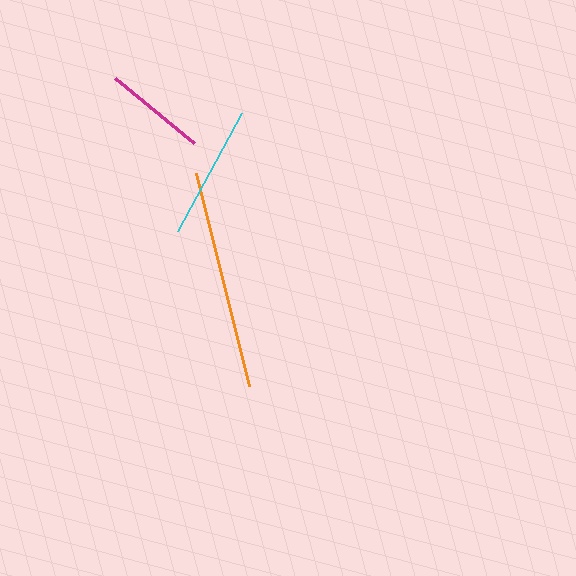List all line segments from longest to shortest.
From longest to shortest: orange, cyan, magenta.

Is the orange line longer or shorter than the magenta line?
The orange line is longer than the magenta line.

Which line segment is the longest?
The orange line is the longest at approximately 219 pixels.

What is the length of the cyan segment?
The cyan segment is approximately 134 pixels long.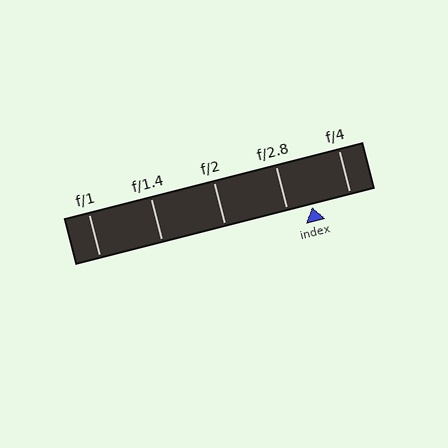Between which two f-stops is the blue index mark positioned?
The index mark is between f/2.8 and f/4.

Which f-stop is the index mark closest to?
The index mark is closest to f/2.8.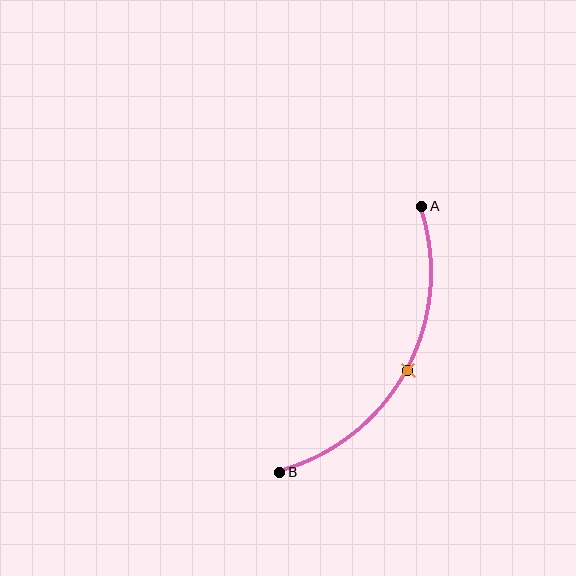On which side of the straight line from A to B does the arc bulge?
The arc bulges to the right of the straight line connecting A and B.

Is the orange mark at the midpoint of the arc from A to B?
Yes. The orange mark lies on the arc at equal arc-length from both A and B — it is the arc midpoint.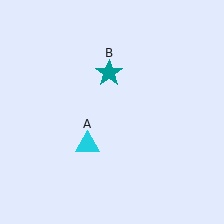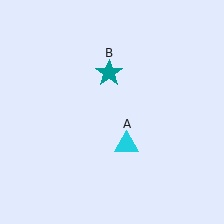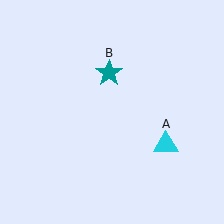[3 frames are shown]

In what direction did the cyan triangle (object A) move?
The cyan triangle (object A) moved right.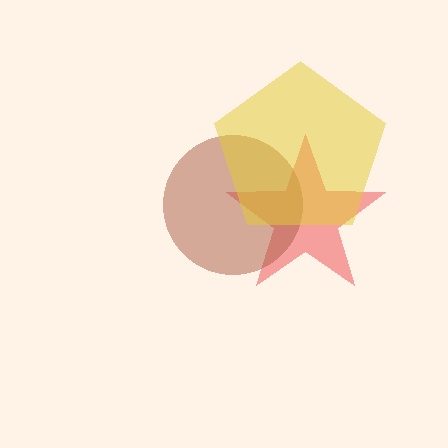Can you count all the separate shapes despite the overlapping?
Yes, there are 3 separate shapes.